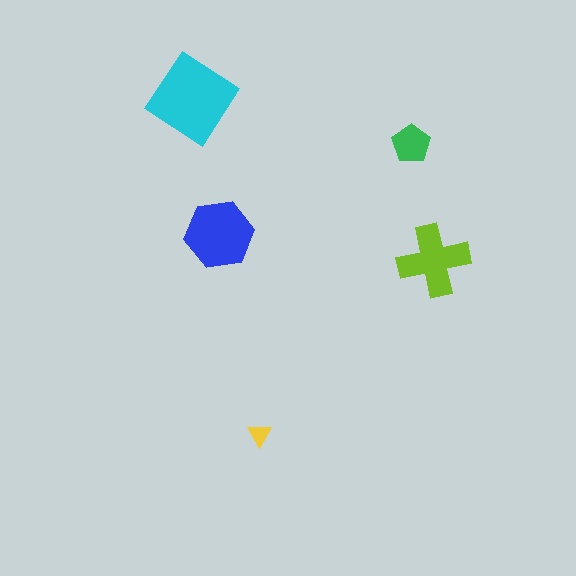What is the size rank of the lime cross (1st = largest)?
3rd.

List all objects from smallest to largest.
The yellow triangle, the green pentagon, the lime cross, the blue hexagon, the cyan diamond.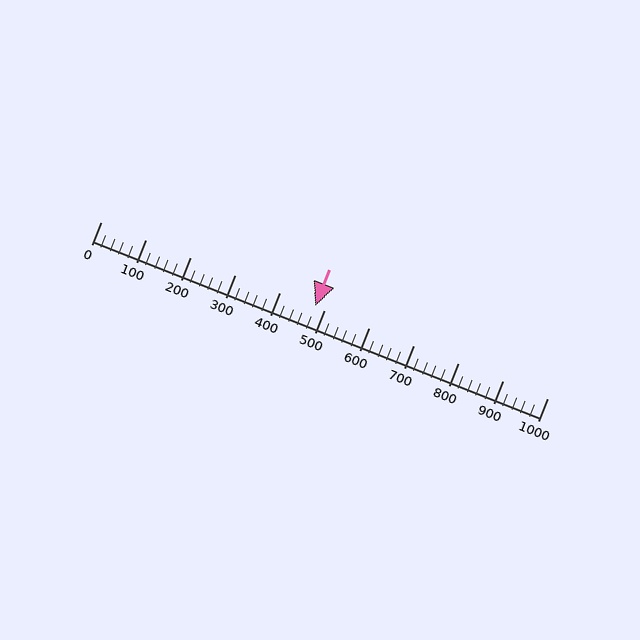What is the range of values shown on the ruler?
The ruler shows values from 0 to 1000.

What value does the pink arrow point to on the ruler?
The pink arrow points to approximately 480.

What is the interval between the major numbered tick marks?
The major tick marks are spaced 100 units apart.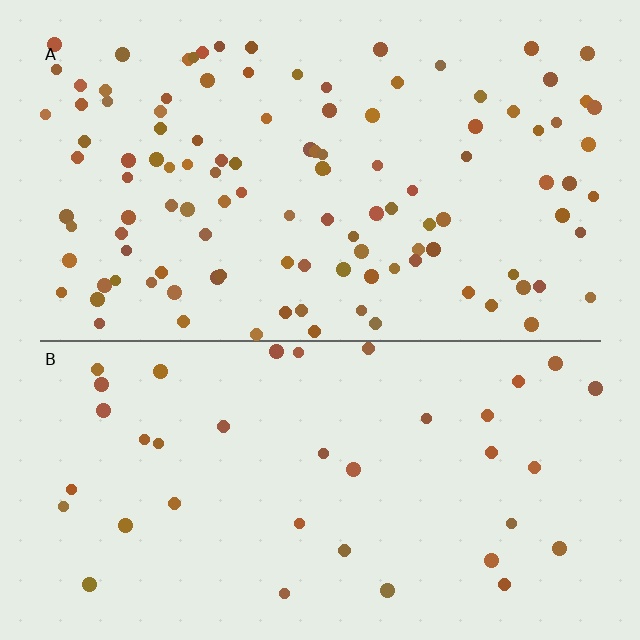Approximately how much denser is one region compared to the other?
Approximately 3.0× — region A over region B.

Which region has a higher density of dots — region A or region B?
A (the top).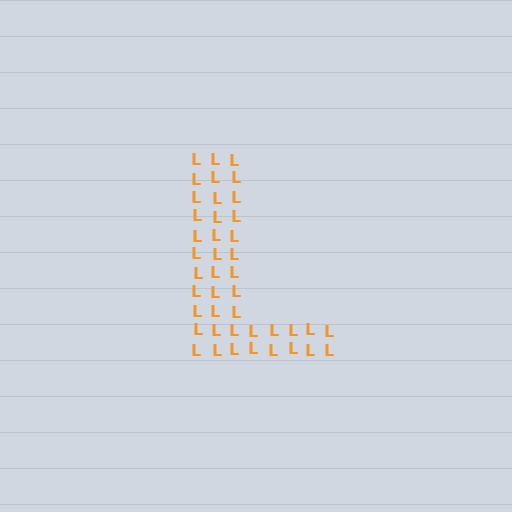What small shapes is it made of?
It is made of small letter L's.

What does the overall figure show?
The overall figure shows the letter L.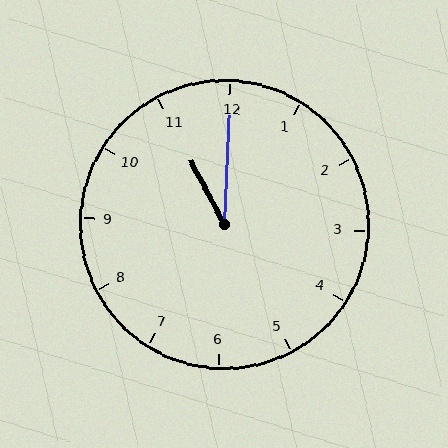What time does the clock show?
11:00.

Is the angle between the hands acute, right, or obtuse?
It is acute.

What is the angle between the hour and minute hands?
Approximately 30 degrees.